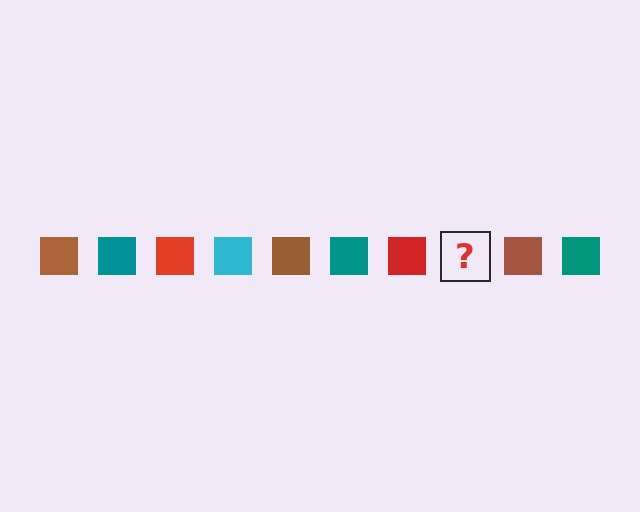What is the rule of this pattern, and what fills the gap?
The rule is that the pattern cycles through brown, teal, red, cyan squares. The gap should be filled with a cyan square.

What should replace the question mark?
The question mark should be replaced with a cyan square.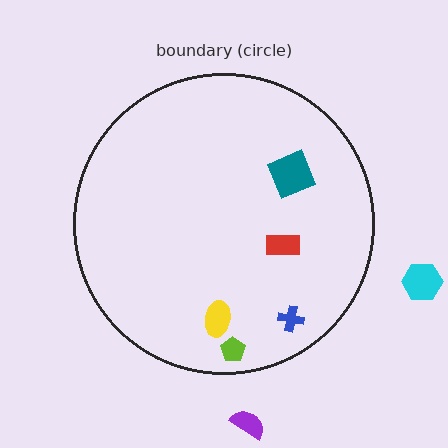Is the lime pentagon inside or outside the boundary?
Inside.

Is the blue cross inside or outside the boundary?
Inside.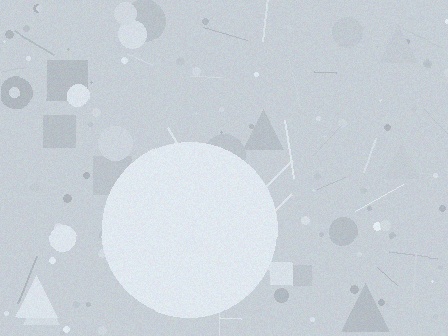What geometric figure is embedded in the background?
A circle is embedded in the background.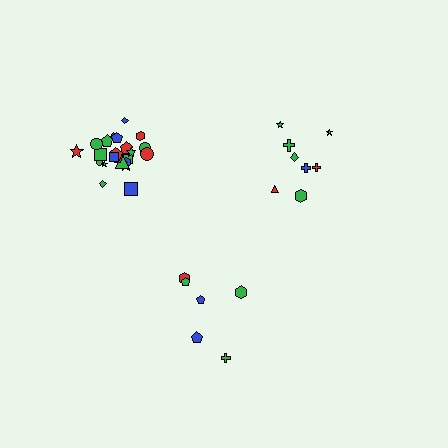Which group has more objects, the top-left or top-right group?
The top-left group.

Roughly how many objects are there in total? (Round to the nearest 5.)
Roughly 40 objects in total.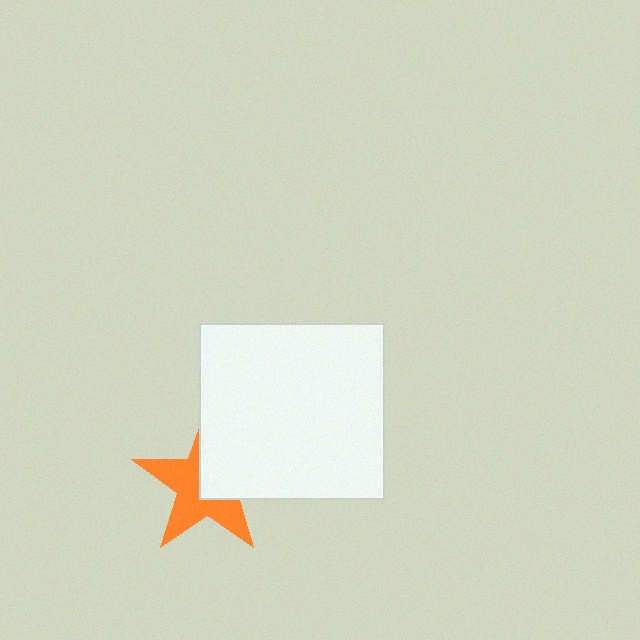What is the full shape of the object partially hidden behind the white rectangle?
The partially hidden object is an orange star.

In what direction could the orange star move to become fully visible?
The orange star could move toward the lower-left. That would shift it out from behind the white rectangle entirely.